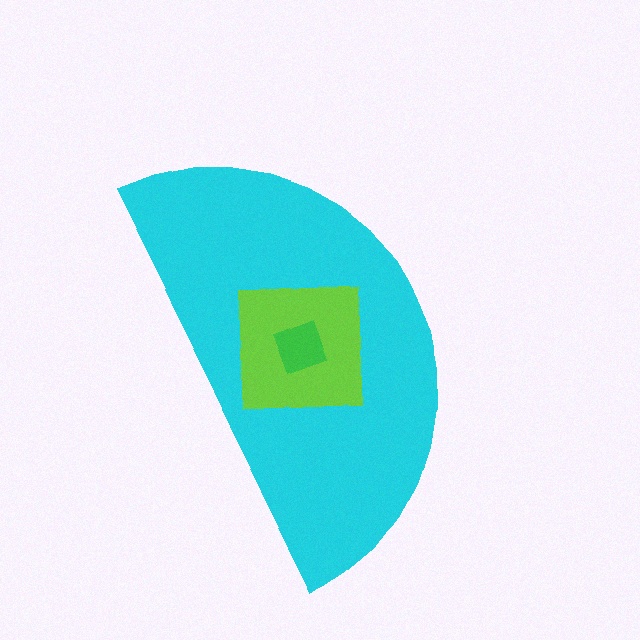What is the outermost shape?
The cyan semicircle.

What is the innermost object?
The green square.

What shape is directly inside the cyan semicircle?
The lime square.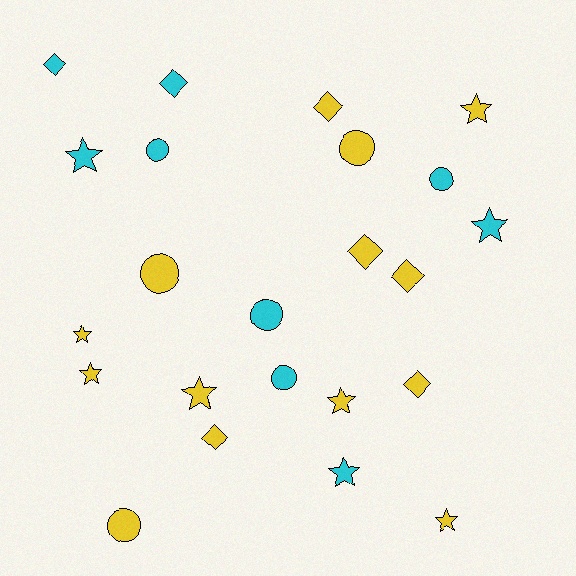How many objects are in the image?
There are 23 objects.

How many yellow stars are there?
There are 6 yellow stars.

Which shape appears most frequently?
Star, with 9 objects.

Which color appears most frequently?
Yellow, with 14 objects.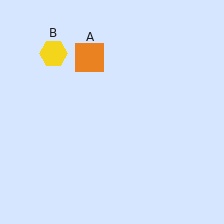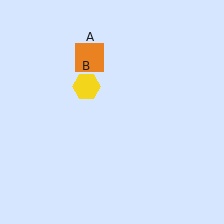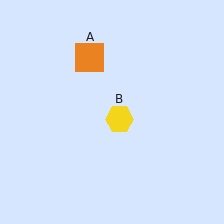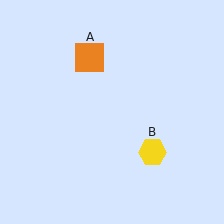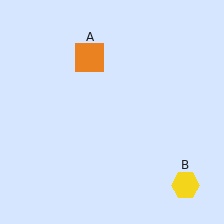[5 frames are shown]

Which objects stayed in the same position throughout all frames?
Orange square (object A) remained stationary.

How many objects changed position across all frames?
1 object changed position: yellow hexagon (object B).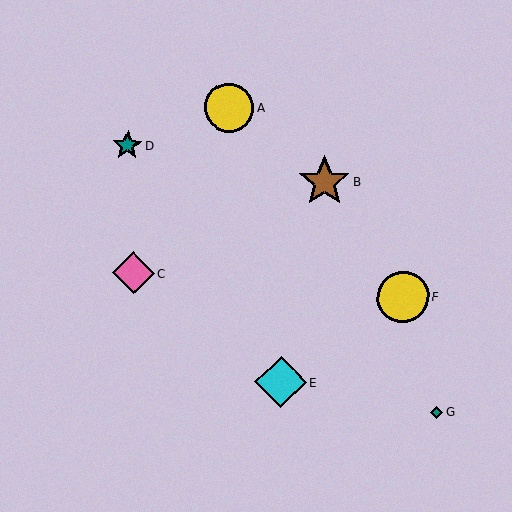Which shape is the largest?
The cyan diamond (labeled E) is the largest.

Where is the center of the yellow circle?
The center of the yellow circle is at (403, 297).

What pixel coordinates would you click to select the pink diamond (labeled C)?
Click at (133, 273) to select the pink diamond C.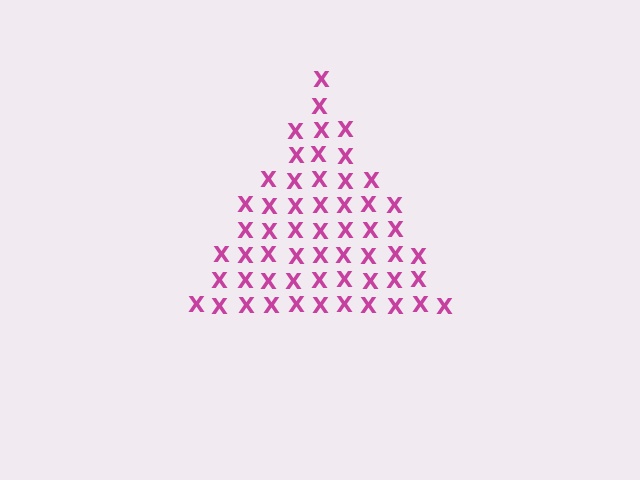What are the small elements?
The small elements are letter X's.